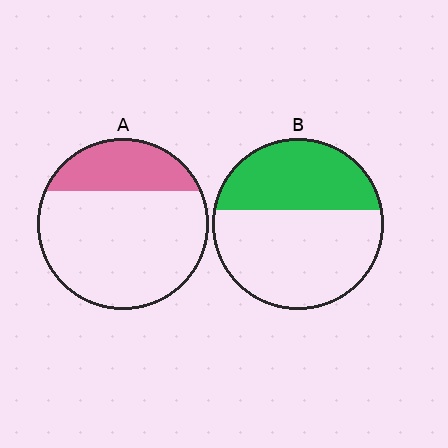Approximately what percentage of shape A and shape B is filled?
A is approximately 25% and B is approximately 40%.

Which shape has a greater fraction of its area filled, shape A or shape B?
Shape B.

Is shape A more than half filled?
No.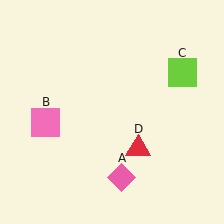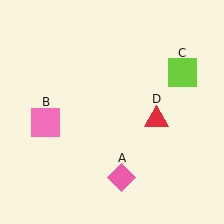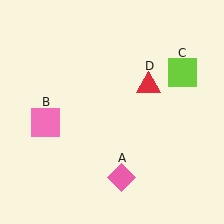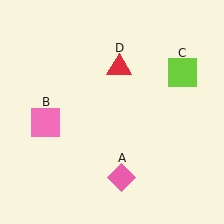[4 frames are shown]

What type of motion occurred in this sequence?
The red triangle (object D) rotated counterclockwise around the center of the scene.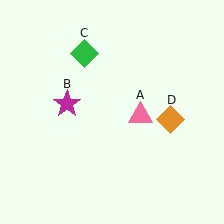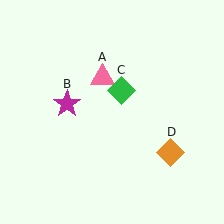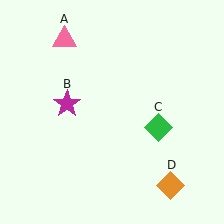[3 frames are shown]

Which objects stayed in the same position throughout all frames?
Magenta star (object B) remained stationary.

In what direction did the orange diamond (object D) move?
The orange diamond (object D) moved down.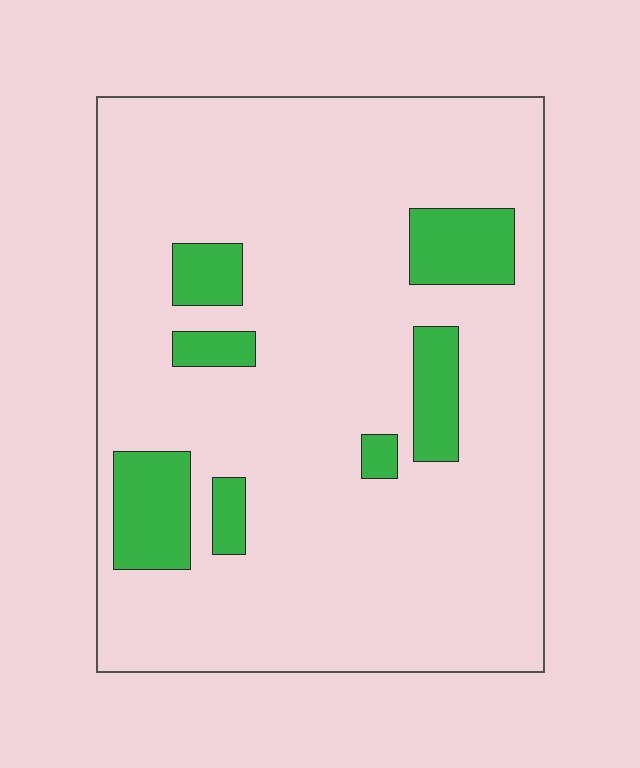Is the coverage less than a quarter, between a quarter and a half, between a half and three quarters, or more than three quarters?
Less than a quarter.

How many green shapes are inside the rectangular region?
7.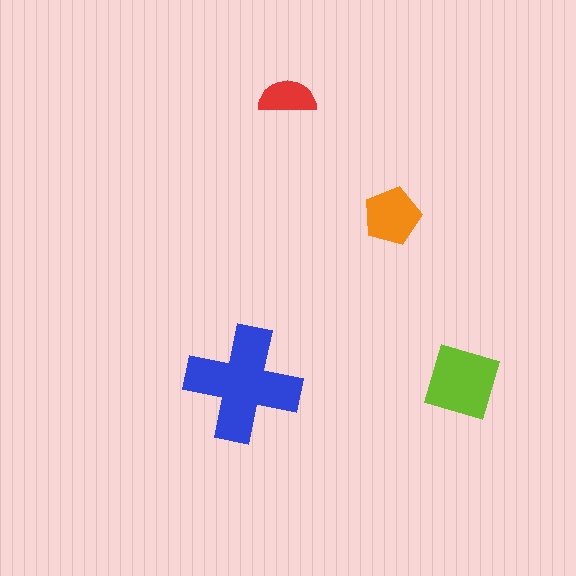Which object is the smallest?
The red semicircle.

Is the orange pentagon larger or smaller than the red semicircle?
Larger.